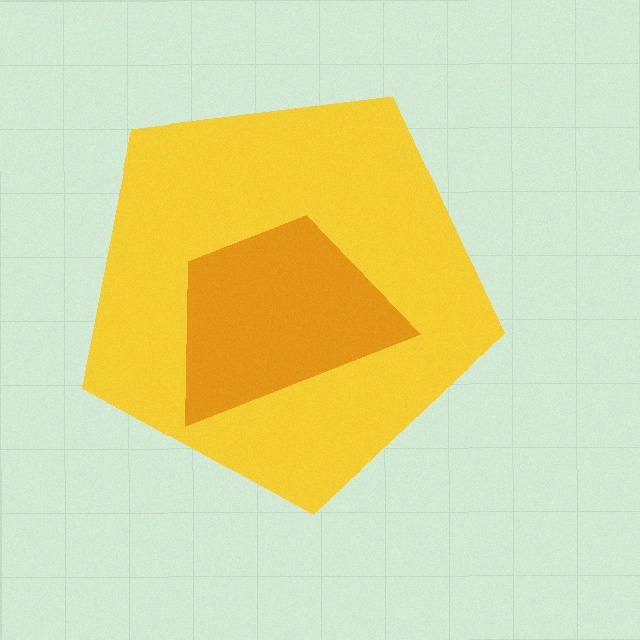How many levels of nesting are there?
2.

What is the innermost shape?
The orange trapezoid.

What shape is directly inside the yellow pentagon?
The orange trapezoid.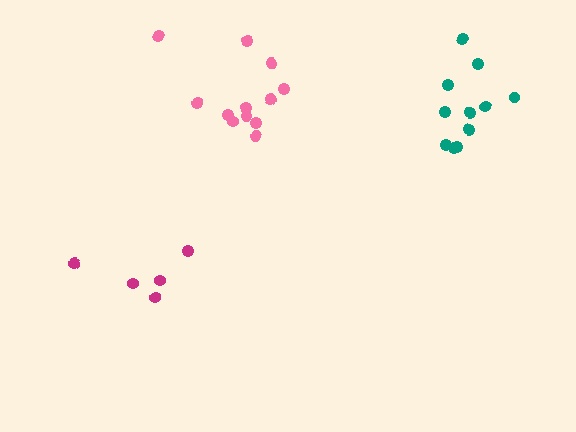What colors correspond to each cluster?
The clusters are colored: pink, teal, magenta.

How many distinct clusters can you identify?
There are 3 distinct clusters.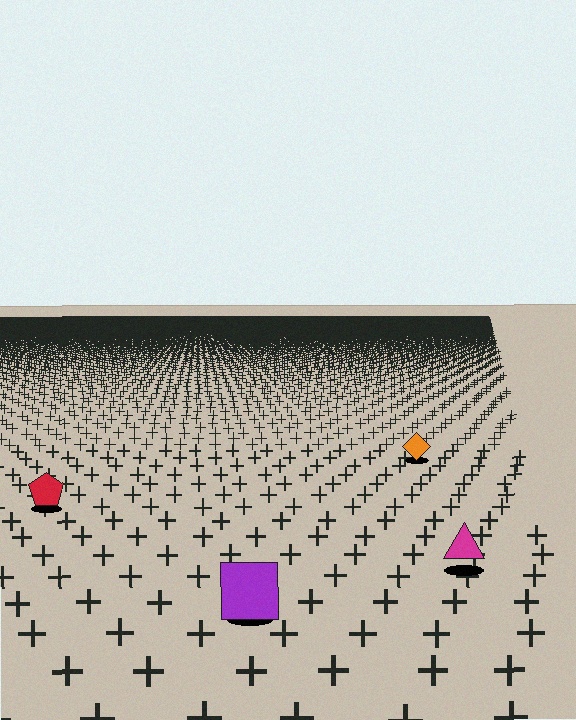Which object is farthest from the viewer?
The orange diamond is farthest from the viewer. It appears smaller and the ground texture around it is denser.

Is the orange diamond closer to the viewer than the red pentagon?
No. The red pentagon is closer — you can tell from the texture gradient: the ground texture is coarser near it.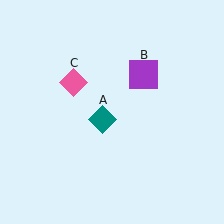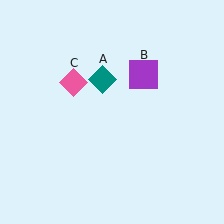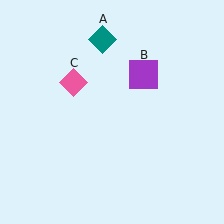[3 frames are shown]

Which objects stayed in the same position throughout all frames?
Purple square (object B) and pink diamond (object C) remained stationary.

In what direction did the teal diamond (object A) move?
The teal diamond (object A) moved up.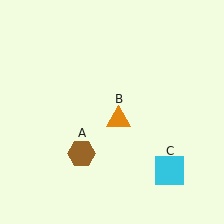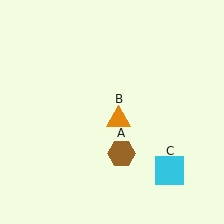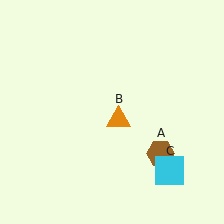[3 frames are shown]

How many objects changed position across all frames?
1 object changed position: brown hexagon (object A).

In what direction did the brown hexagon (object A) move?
The brown hexagon (object A) moved right.